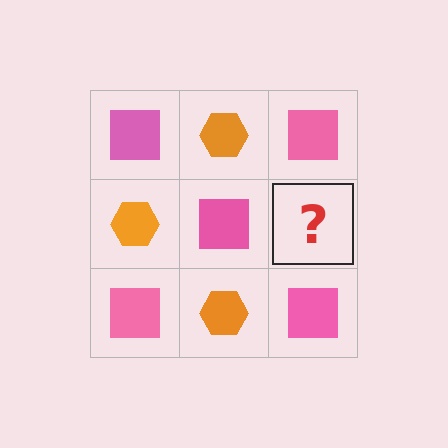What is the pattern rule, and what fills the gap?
The rule is that it alternates pink square and orange hexagon in a checkerboard pattern. The gap should be filled with an orange hexagon.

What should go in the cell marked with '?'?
The missing cell should contain an orange hexagon.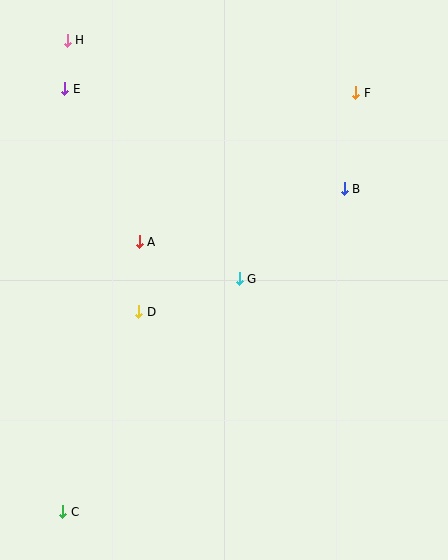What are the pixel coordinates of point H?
Point H is at (67, 40).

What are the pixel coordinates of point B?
Point B is at (344, 189).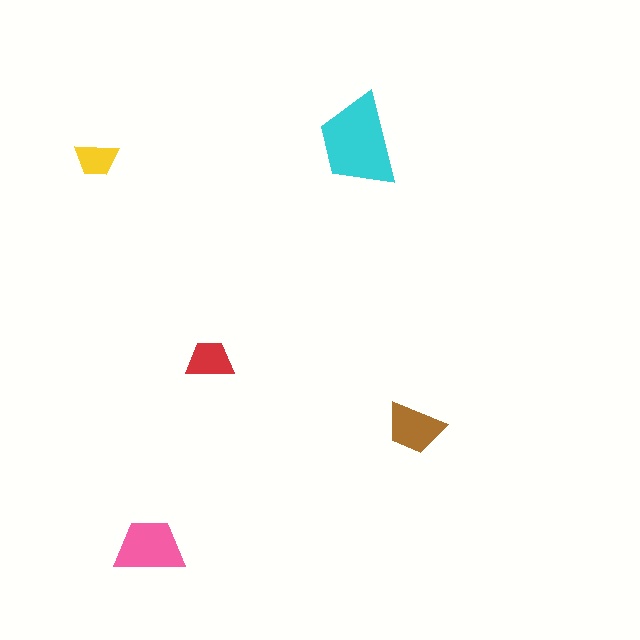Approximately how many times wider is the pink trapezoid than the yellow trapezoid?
About 1.5 times wider.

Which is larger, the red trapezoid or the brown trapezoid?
The brown one.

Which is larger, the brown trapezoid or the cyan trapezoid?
The cyan one.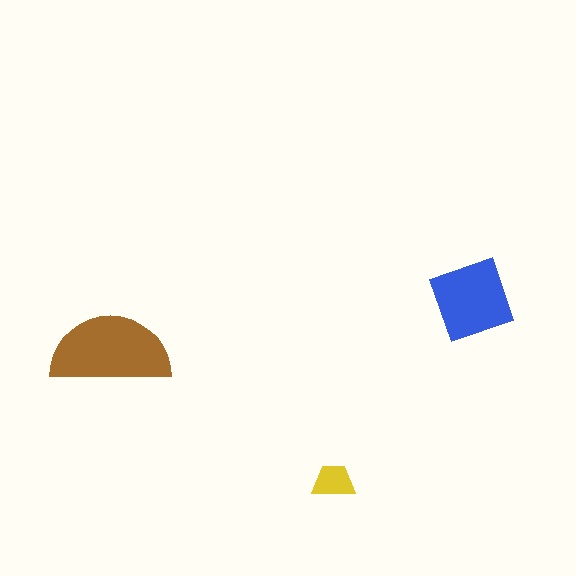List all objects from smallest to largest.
The yellow trapezoid, the blue diamond, the brown semicircle.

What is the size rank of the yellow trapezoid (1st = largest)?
3rd.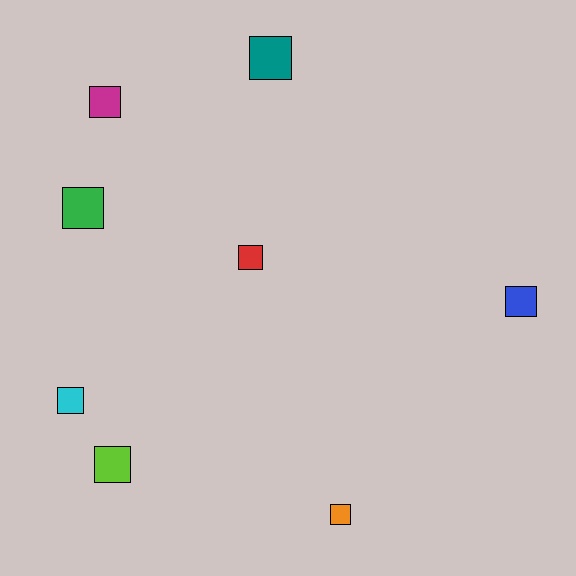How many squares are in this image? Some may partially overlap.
There are 8 squares.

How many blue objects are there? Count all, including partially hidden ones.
There is 1 blue object.